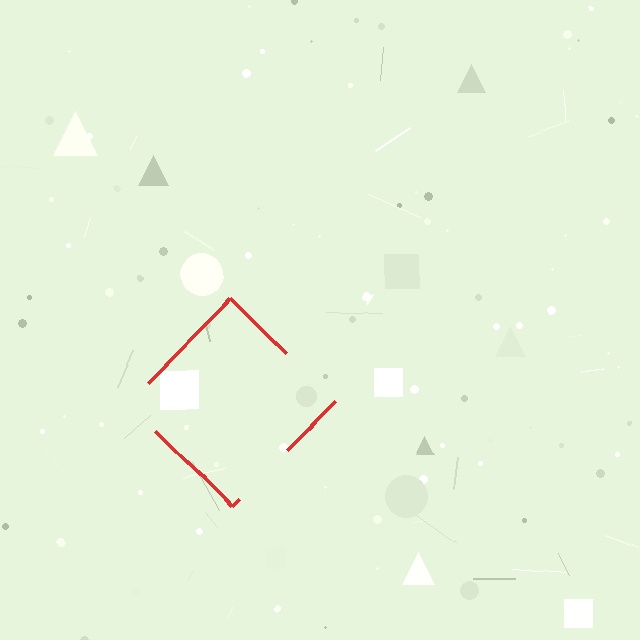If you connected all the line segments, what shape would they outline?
They would outline a diamond.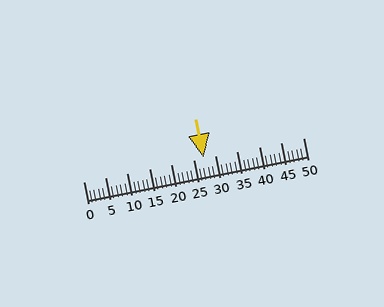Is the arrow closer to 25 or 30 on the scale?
The arrow is closer to 25.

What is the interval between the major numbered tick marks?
The major tick marks are spaced 5 units apart.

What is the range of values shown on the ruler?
The ruler shows values from 0 to 50.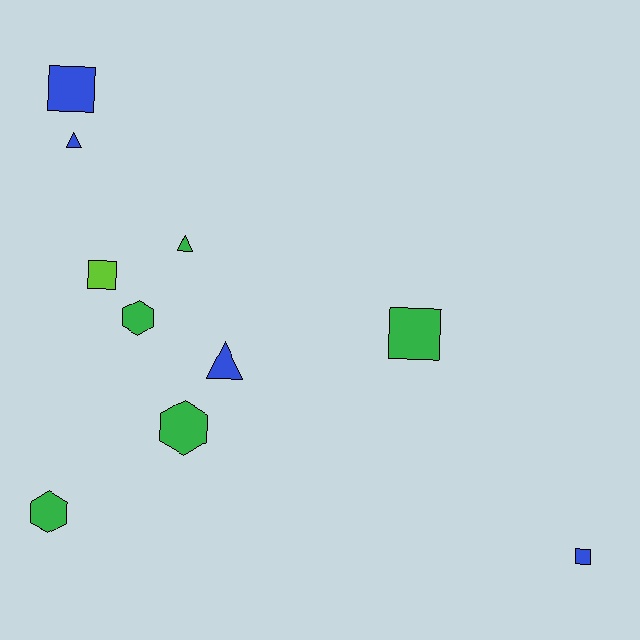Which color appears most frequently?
Green, with 5 objects.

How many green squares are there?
There is 1 green square.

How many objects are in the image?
There are 10 objects.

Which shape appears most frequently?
Square, with 4 objects.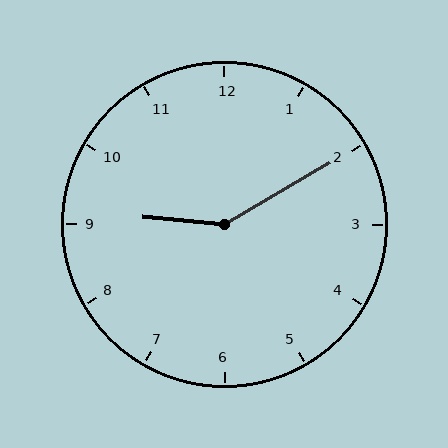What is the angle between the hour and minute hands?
Approximately 145 degrees.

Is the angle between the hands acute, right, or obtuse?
It is obtuse.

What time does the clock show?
9:10.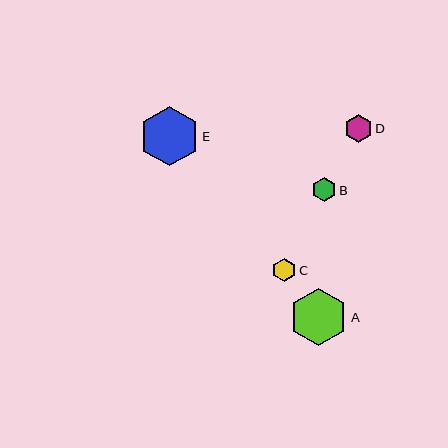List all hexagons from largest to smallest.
From largest to smallest: E, A, D, B, C.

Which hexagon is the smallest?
Hexagon C is the smallest with a size of approximately 24 pixels.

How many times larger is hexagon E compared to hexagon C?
Hexagon E is approximately 2.5 times the size of hexagon C.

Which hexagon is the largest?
Hexagon E is the largest with a size of approximately 59 pixels.